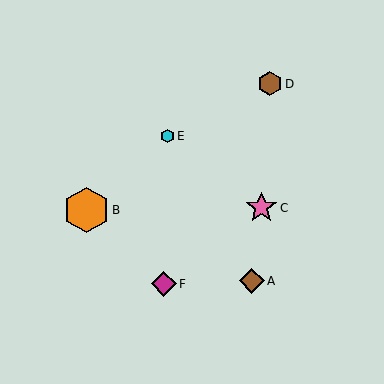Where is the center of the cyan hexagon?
The center of the cyan hexagon is at (167, 136).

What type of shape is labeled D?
Shape D is a brown hexagon.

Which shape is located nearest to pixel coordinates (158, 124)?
The cyan hexagon (labeled E) at (167, 136) is nearest to that location.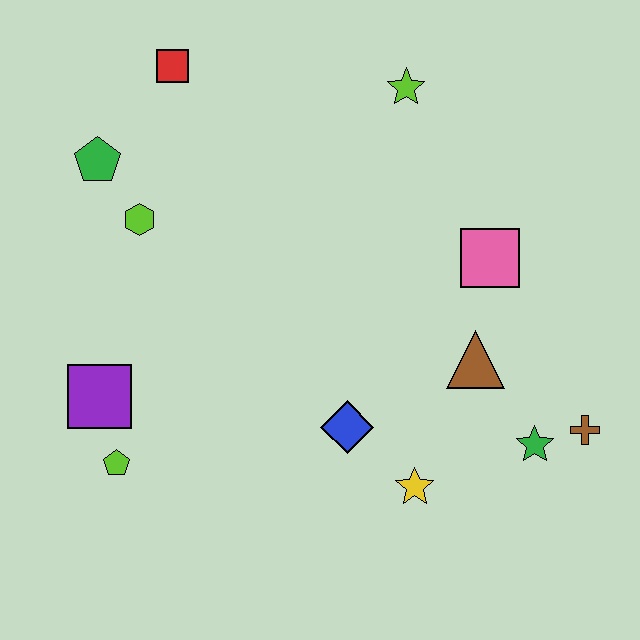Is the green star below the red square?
Yes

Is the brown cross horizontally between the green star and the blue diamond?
No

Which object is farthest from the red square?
The brown cross is farthest from the red square.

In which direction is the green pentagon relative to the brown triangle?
The green pentagon is to the left of the brown triangle.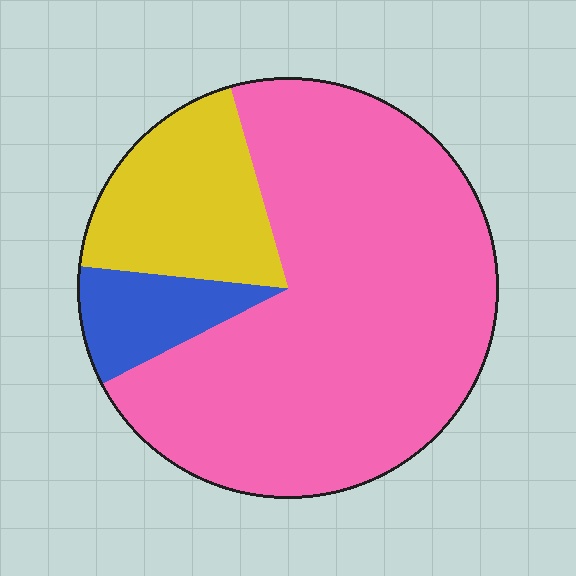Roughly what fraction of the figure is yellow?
Yellow takes up about one fifth (1/5) of the figure.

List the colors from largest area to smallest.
From largest to smallest: pink, yellow, blue.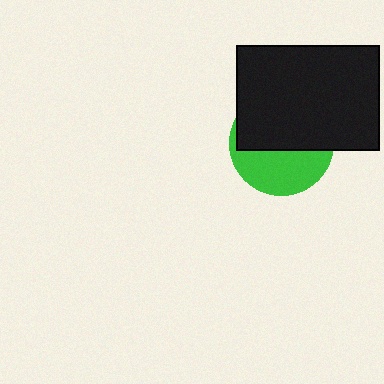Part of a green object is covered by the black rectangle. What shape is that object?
It is a circle.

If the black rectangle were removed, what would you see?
You would see the complete green circle.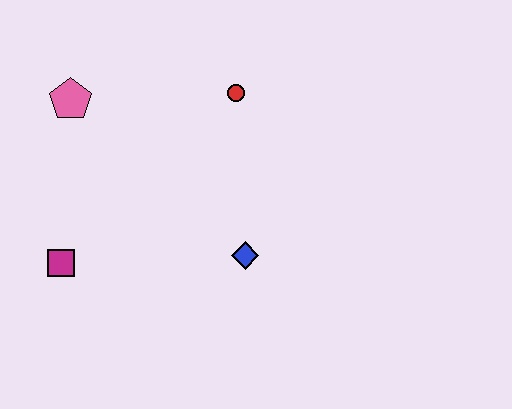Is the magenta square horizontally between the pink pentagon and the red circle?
No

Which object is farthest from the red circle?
The magenta square is farthest from the red circle.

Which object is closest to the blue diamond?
The red circle is closest to the blue diamond.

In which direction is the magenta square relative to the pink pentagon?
The magenta square is below the pink pentagon.